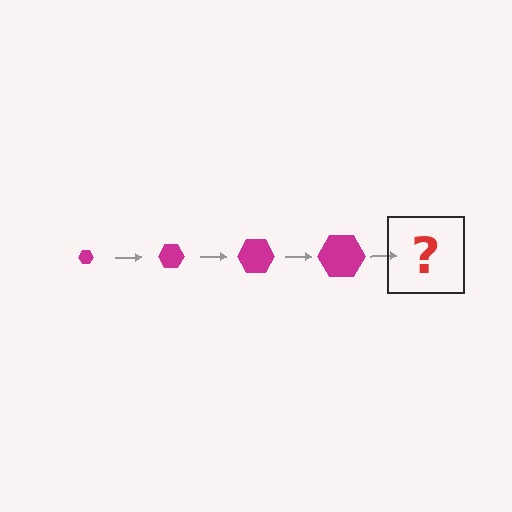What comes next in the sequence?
The next element should be a magenta hexagon, larger than the previous one.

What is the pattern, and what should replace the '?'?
The pattern is that the hexagon gets progressively larger each step. The '?' should be a magenta hexagon, larger than the previous one.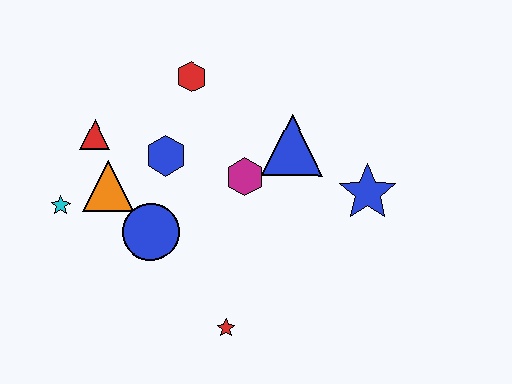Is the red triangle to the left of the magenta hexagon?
Yes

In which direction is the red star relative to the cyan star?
The red star is to the right of the cyan star.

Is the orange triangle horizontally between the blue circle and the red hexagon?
No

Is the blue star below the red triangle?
Yes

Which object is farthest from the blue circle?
The blue star is farthest from the blue circle.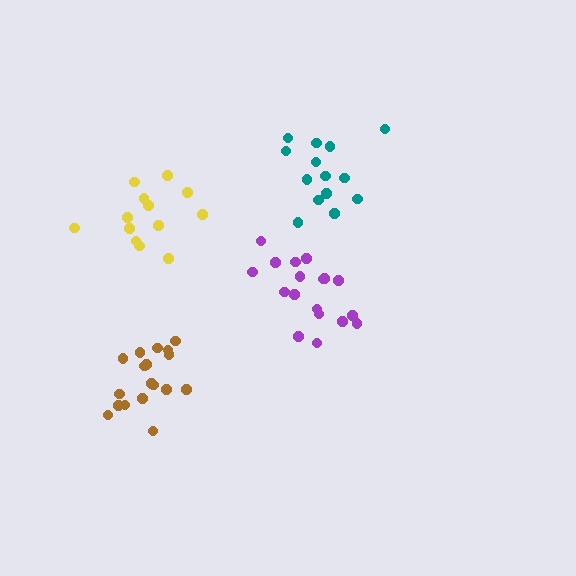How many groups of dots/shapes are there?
There are 4 groups.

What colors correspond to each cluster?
The clusters are colored: yellow, brown, teal, purple.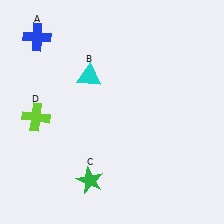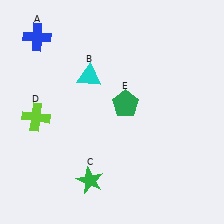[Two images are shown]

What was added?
A green pentagon (E) was added in Image 2.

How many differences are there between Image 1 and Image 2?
There is 1 difference between the two images.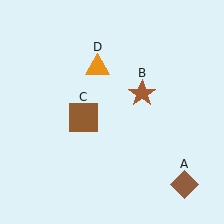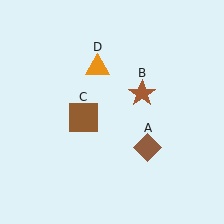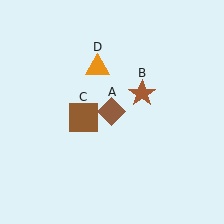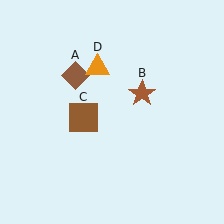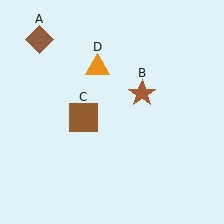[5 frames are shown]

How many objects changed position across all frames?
1 object changed position: brown diamond (object A).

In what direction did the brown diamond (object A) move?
The brown diamond (object A) moved up and to the left.